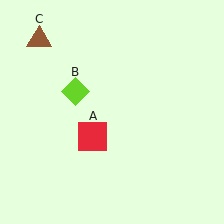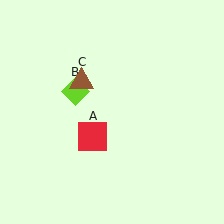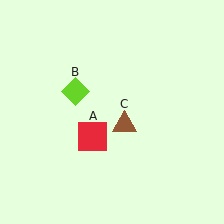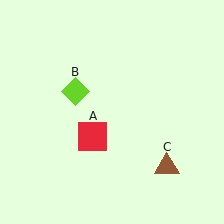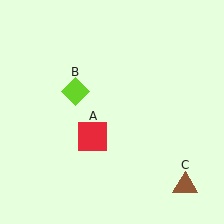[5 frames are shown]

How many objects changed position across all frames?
1 object changed position: brown triangle (object C).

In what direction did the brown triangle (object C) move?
The brown triangle (object C) moved down and to the right.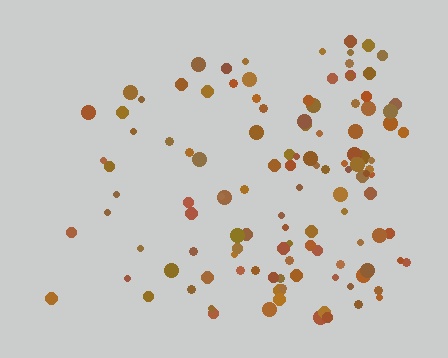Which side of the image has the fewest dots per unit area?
The left.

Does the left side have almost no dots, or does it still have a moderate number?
Still a moderate number, just noticeably fewer than the right.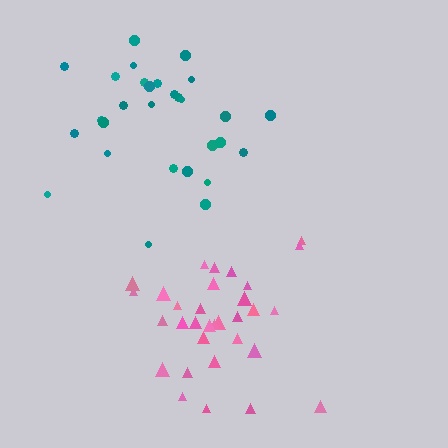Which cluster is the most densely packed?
Pink.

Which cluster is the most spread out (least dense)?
Teal.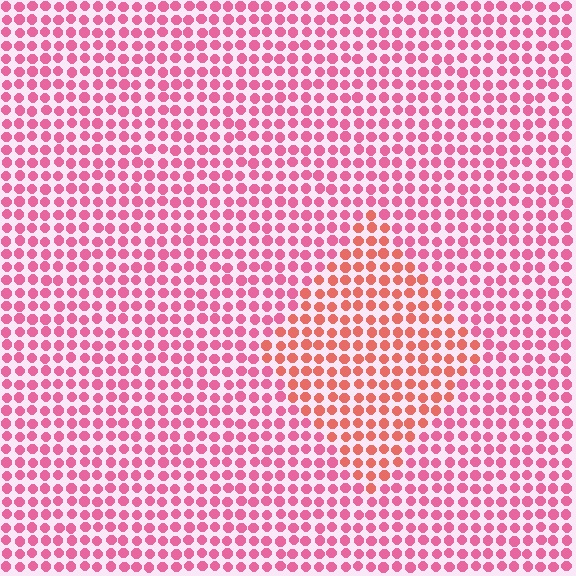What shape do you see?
I see a diamond.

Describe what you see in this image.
The image is filled with small pink elements in a uniform arrangement. A diamond-shaped region is visible where the elements are tinted to a slightly different hue, forming a subtle color boundary.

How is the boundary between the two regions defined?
The boundary is defined purely by a slight shift in hue (about 30 degrees). Spacing, size, and orientation are identical on both sides.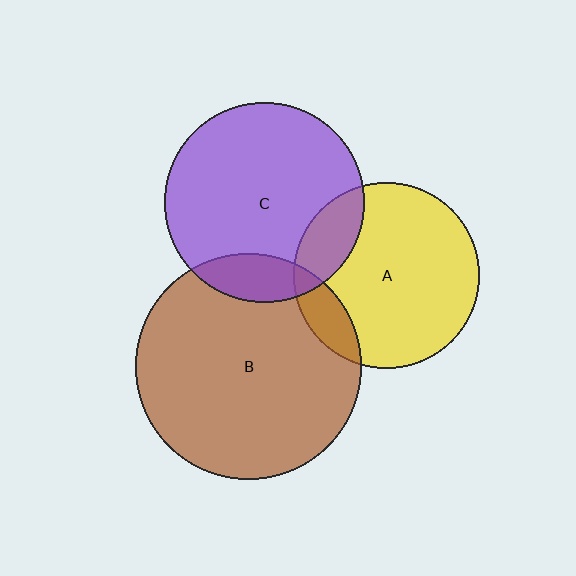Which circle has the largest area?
Circle B (brown).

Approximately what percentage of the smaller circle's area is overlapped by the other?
Approximately 10%.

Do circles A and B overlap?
Yes.